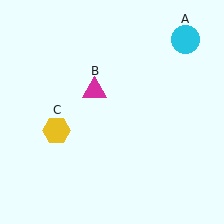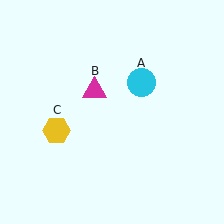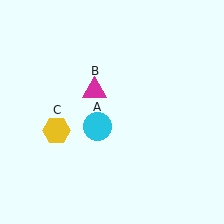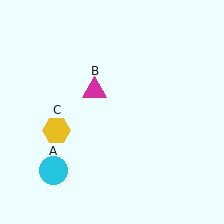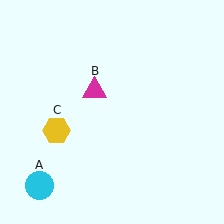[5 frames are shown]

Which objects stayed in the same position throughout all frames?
Magenta triangle (object B) and yellow hexagon (object C) remained stationary.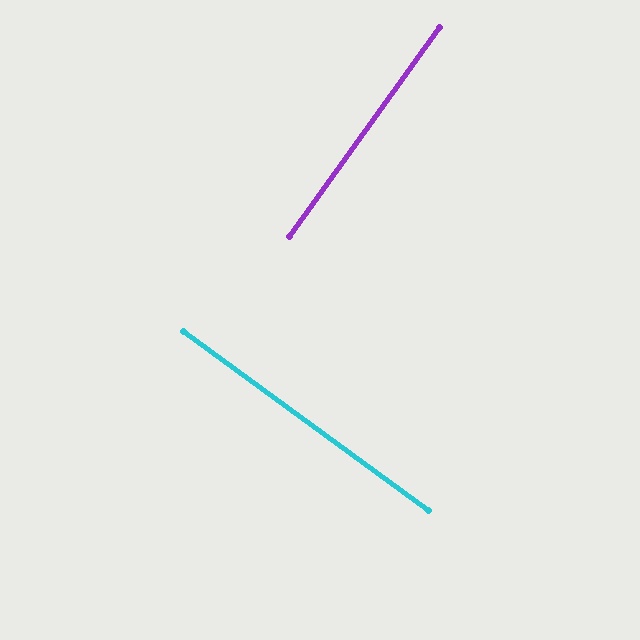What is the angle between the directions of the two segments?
Approximately 90 degrees.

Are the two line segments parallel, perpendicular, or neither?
Perpendicular — they meet at approximately 90°.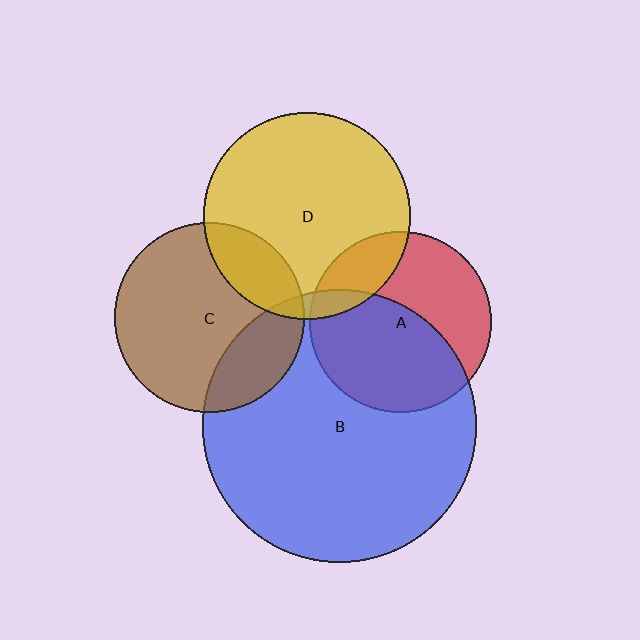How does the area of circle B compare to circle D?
Approximately 1.7 times.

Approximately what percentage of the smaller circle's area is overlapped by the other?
Approximately 20%.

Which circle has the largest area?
Circle B (blue).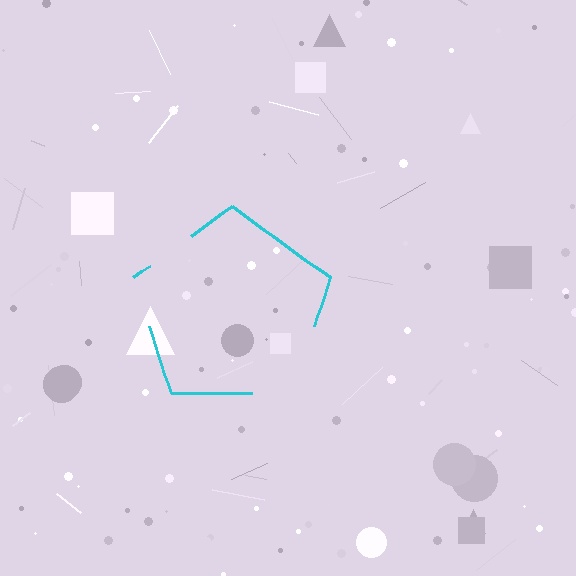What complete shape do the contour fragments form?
The contour fragments form a pentagon.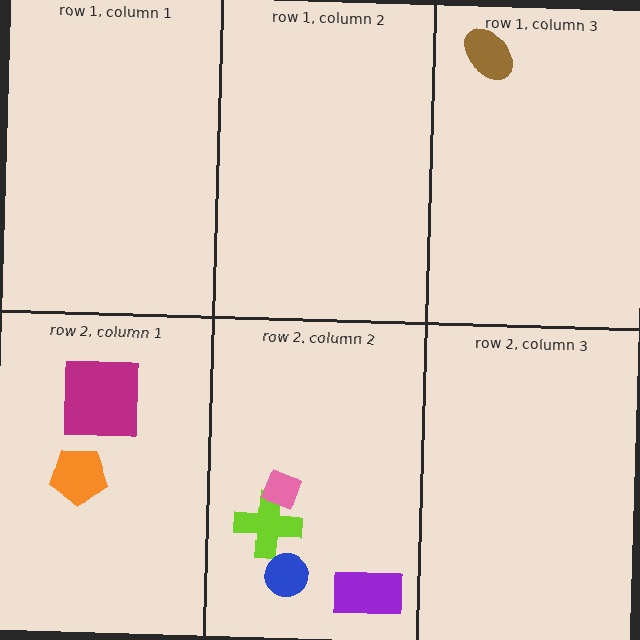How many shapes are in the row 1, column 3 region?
1.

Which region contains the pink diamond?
The row 2, column 2 region.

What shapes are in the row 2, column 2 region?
The lime cross, the blue circle, the pink diamond, the purple rectangle.